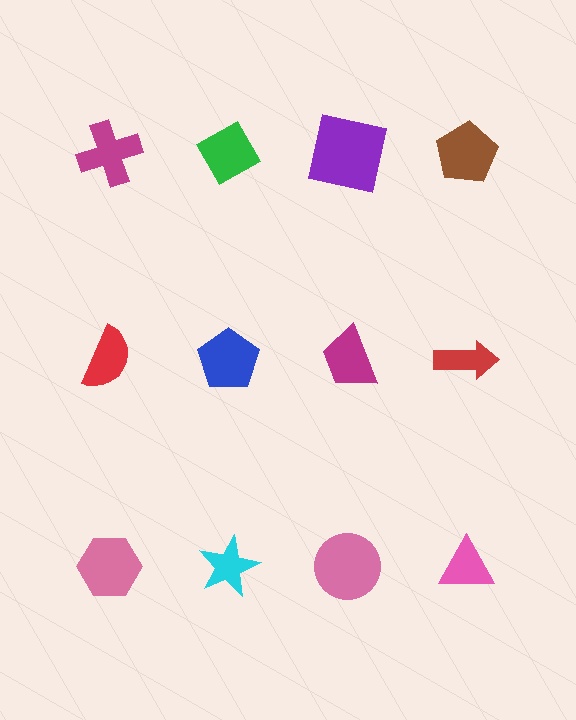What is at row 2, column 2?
A blue pentagon.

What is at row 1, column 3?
A purple square.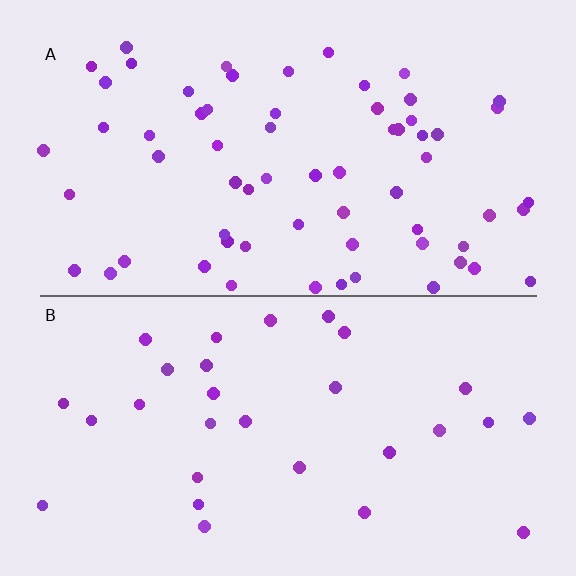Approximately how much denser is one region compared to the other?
Approximately 2.2× — region A over region B.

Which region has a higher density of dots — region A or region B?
A (the top).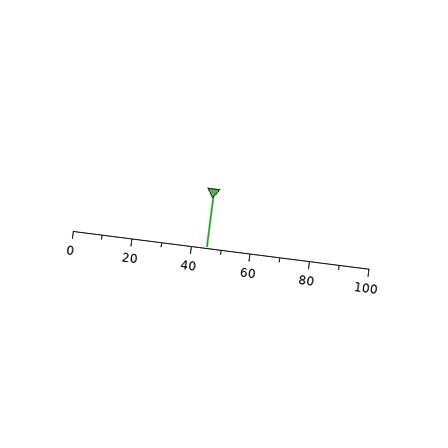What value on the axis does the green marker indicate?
The marker indicates approximately 45.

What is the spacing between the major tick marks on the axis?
The major ticks are spaced 20 apart.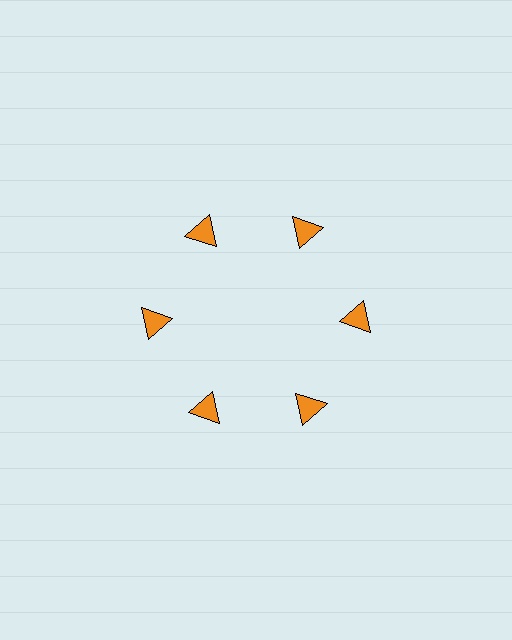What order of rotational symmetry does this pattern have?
This pattern has 6-fold rotational symmetry.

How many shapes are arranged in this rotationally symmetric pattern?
There are 6 shapes, arranged in 6 groups of 1.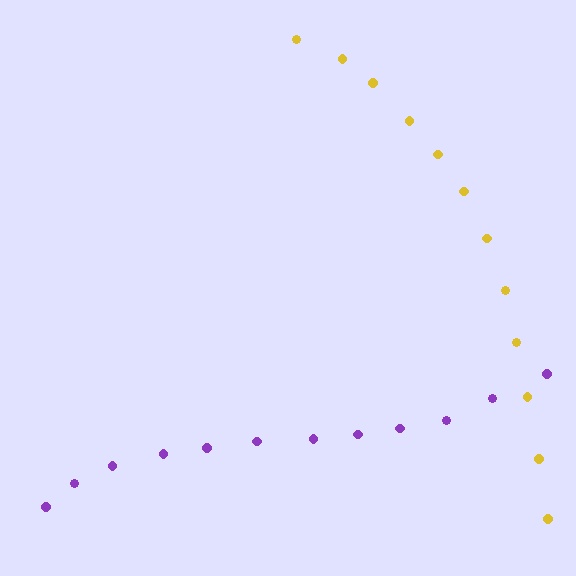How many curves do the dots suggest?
There are 2 distinct paths.